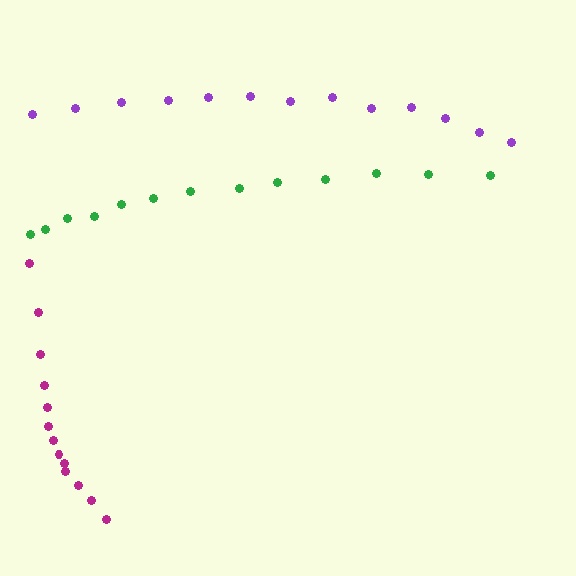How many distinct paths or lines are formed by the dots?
There are 3 distinct paths.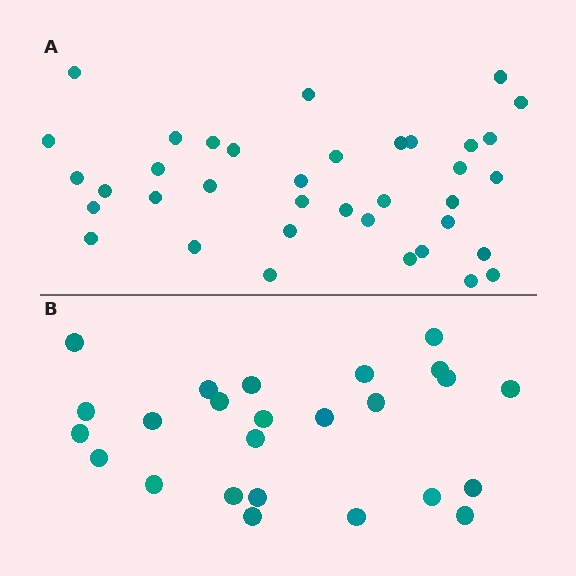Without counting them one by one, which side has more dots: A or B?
Region A (the top region) has more dots.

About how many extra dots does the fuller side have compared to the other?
Region A has roughly 12 or so more dots than region B.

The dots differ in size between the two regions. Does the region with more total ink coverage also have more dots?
No. Region B has more total ink coverage because its dots are larger, but region A actually contains more individual dots. Total area can be misleading — the number of items is what matters here.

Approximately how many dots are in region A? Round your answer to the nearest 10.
About 40 dots. (The exact count is 37, which rounds to 40.)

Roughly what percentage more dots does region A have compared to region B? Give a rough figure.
About 50% more.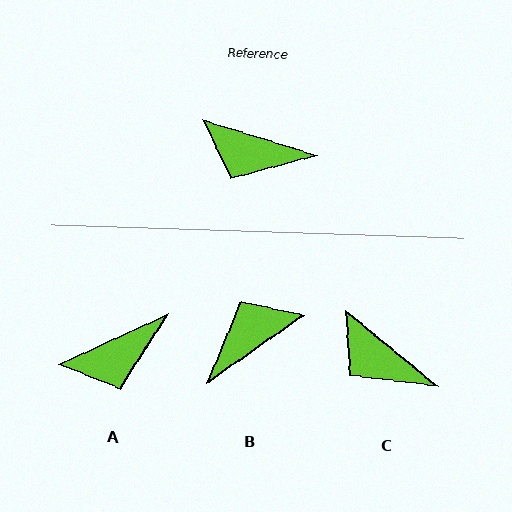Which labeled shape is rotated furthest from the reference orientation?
B, about 128 degrees away.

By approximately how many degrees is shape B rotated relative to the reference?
Approximately 128 degrees clockwise.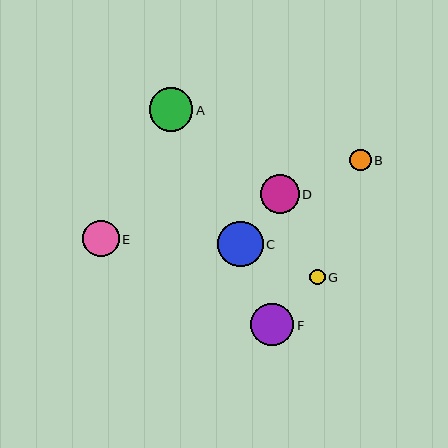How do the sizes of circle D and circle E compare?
Circle D and circle E are approximately the same size.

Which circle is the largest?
Circle C is the largest with a size of approximately 45 pixels.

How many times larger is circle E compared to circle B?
Circle E is approximately 1.7 times the size of circle B.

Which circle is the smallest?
Circle G is the smallest with a size of approximately 16 pixels.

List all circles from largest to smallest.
From largest to smallest: C, A, F, D, E, B, G.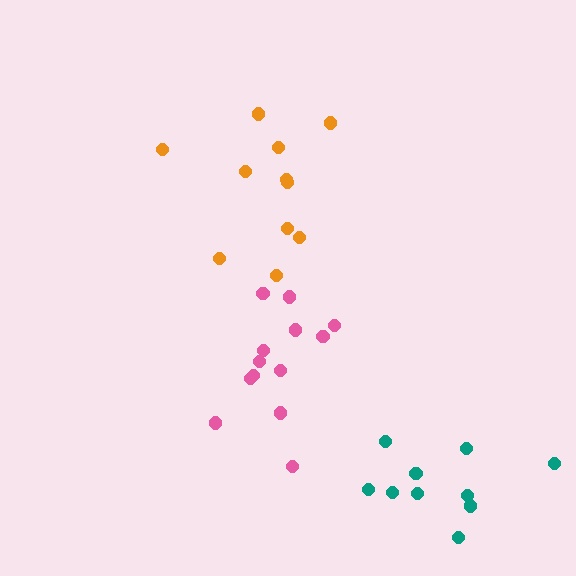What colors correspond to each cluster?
The clusters are colored: pink, orange, teal.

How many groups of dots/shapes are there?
There are 3 groups.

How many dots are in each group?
Group 1: 13 dots, Group 2: 11 dots, Group 3: 10 dots (34 total).